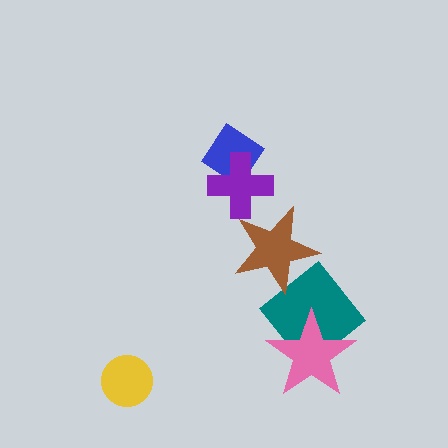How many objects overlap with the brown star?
1 object overlaps with the brown star.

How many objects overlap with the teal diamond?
2 objects overlap with the teal diamond.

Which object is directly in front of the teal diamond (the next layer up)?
The brown star is directly in front of the teal diamond.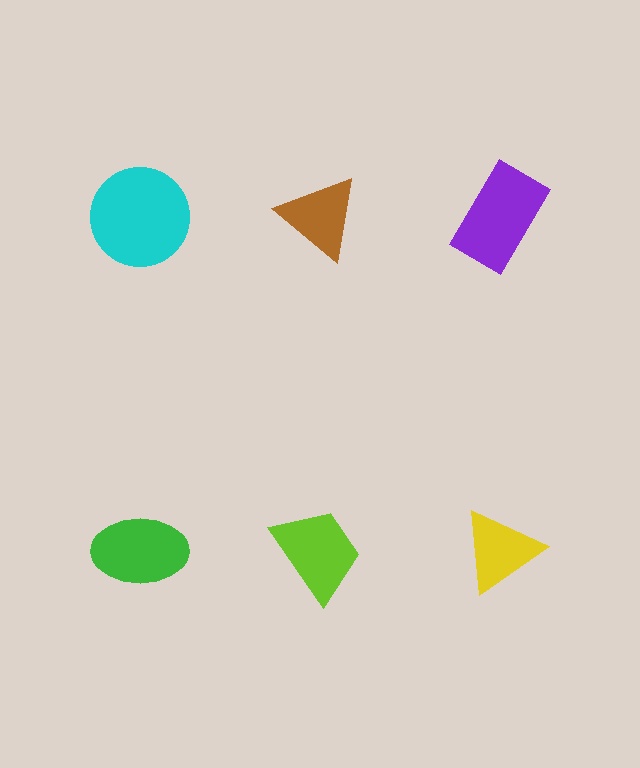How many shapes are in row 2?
3 shapes.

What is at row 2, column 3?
A yellow triangle.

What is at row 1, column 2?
A brown triangle.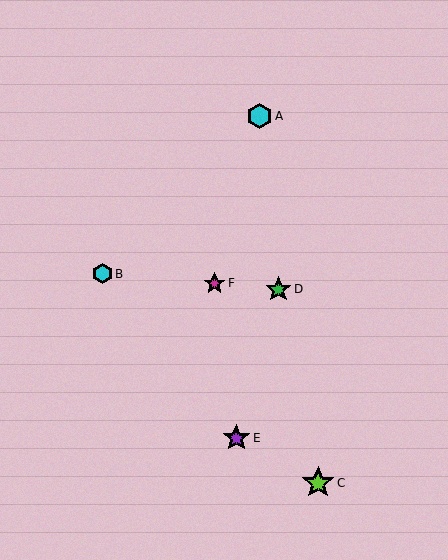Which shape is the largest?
The lime star (labeled C) is the largest.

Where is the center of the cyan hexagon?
The center of the cyan hexagon is at (102, 274).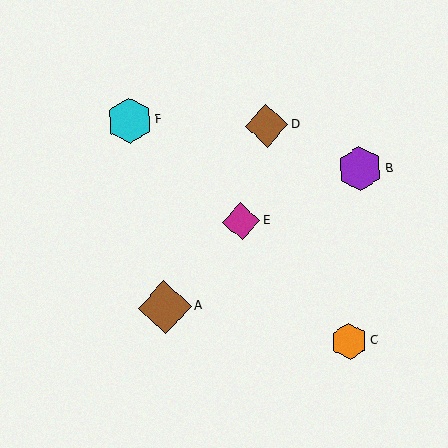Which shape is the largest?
The brown diamond (labeled A) is the largest.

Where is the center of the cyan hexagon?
The center of the cyan hexagon is at (129, 120).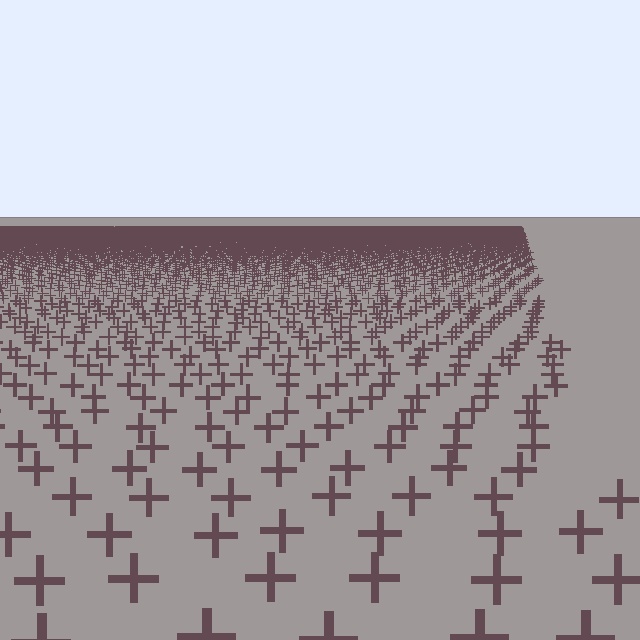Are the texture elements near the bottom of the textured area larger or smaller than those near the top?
Larger. Near the bottom, elements are closer to the viewer and appear at a bigger on-screen size.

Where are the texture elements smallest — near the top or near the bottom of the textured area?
Near the top.